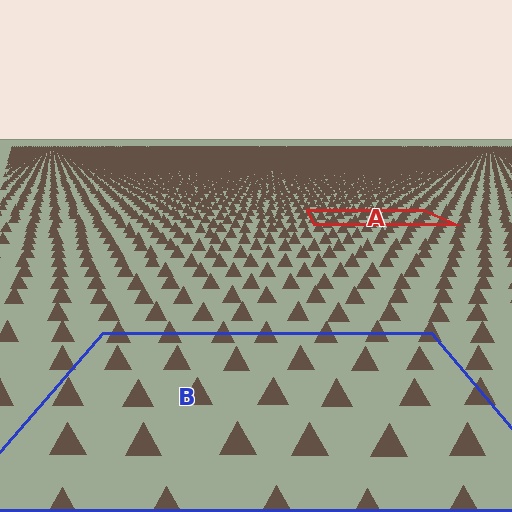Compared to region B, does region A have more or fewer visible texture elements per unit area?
Region A has more texture elements per unit area — they are packed more densely because it is farther away.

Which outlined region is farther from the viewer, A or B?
Region A is farther from the viewer — the texture elements inside it appear smaller and more densely packed.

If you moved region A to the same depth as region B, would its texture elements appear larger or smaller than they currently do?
They would appear larger. At a closer depth, the same texture elements are projected at a bigger on-screen size.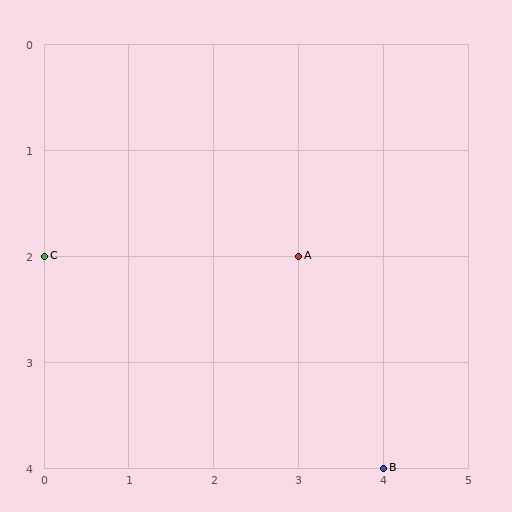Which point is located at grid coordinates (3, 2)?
Point A is at (3, 2).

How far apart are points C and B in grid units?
Points C and B are 4 columns and 2 rows apart (about 4.5 grid units diagonally).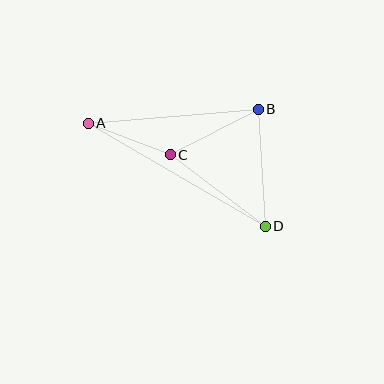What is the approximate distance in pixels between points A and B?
The distance between A and B is approximately 171 pixels.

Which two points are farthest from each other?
Points A and D are farthest from each other.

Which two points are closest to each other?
Points A and C are closest to each other.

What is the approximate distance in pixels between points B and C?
The distance between B and C is approximately 99 pixels.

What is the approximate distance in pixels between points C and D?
The distance between C and D is approximately 119 pixels.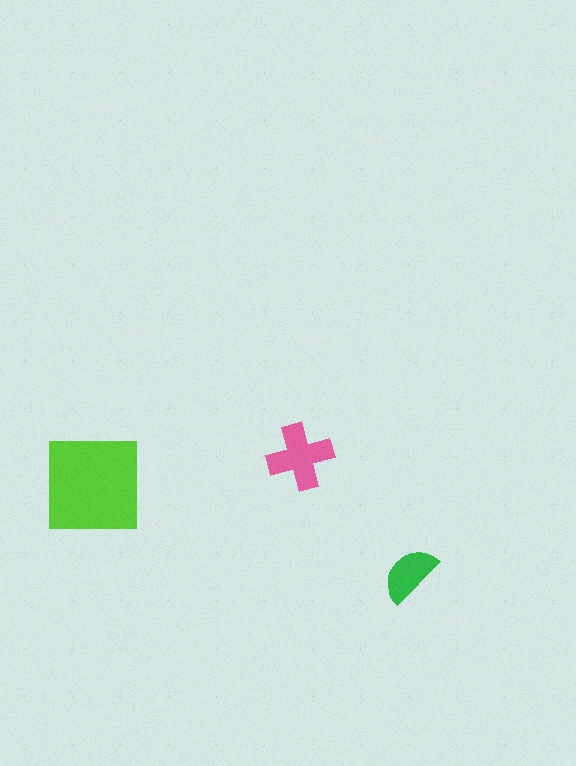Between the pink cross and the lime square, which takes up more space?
The lime square.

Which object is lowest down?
The green semicircle is bottommost.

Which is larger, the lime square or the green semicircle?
The lime square.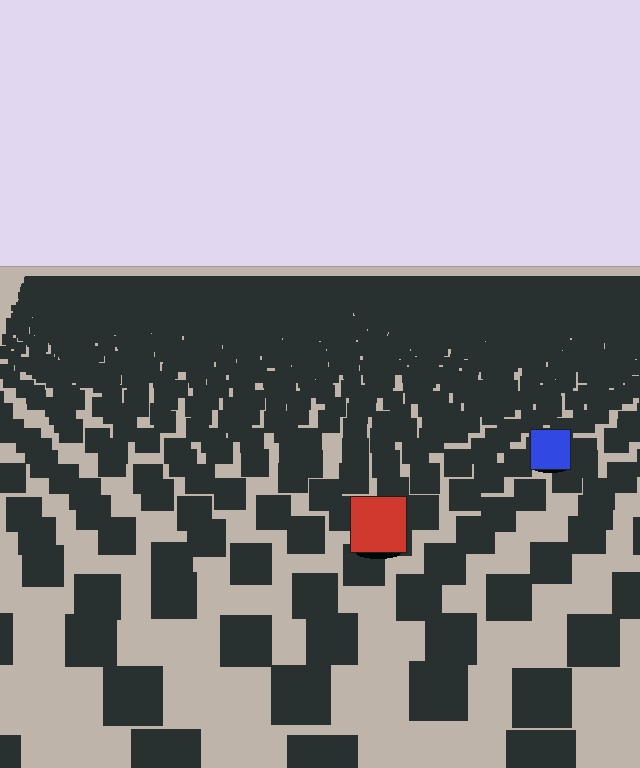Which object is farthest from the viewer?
The blue square is farthest from the viewer. It appears smaller and the ground texture around it is denser.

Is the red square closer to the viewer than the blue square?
Yes. The red square is closer — you can tell from the texture gradient: the ground texture is coarser near it.